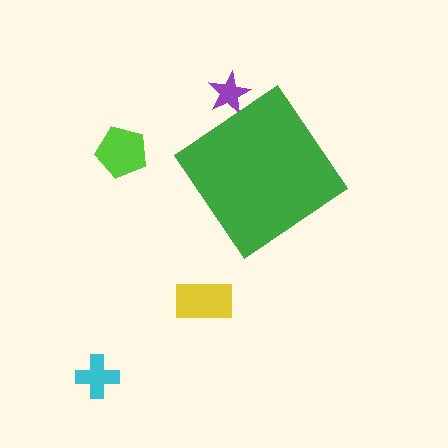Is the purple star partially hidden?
Yes, the purple star is partially hidden behind the green diamond.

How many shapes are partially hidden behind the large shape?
1 shape is partially hidden.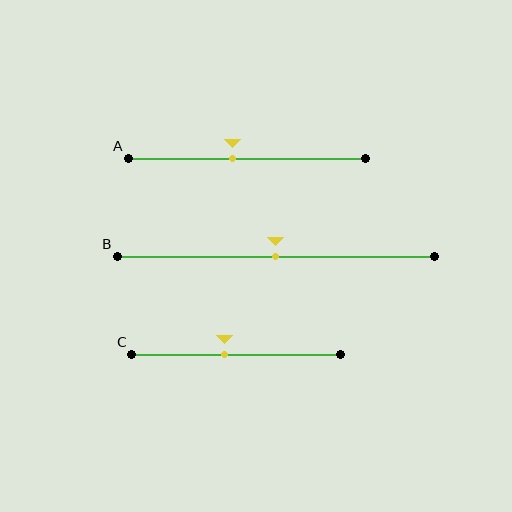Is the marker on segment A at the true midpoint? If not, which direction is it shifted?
No, the marker on segment A is shifted to the left by about 6% of the segment length.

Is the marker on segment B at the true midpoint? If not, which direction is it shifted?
Yes, the marker on segment B is at the true midpoint.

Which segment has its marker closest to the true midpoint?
Segment B has its marker closest to the true midpoint.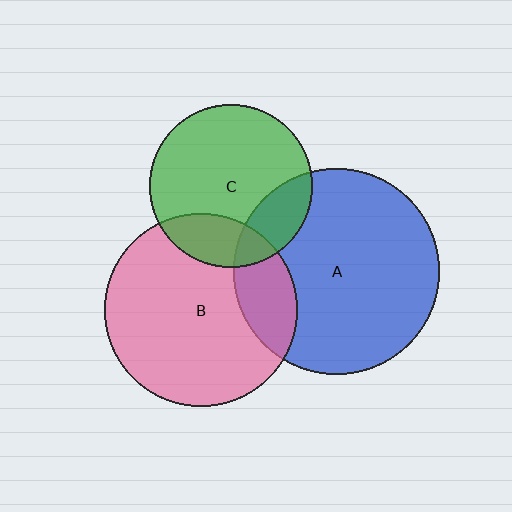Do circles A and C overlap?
Yes.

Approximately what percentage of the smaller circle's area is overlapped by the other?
Approximately 20%.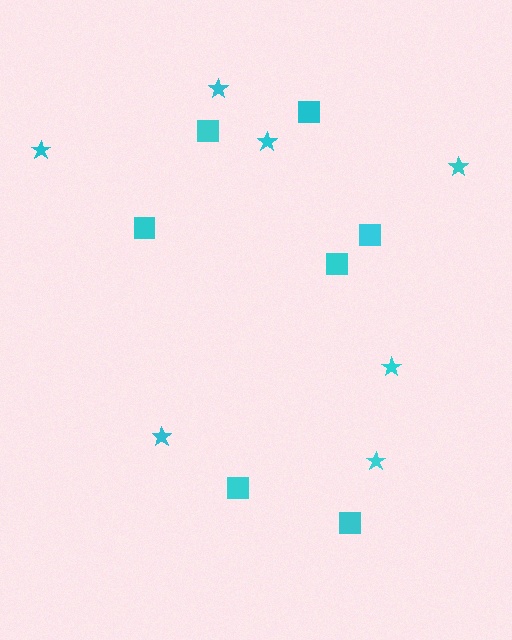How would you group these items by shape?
There are 2 groups: one group of stars (7) and one group of squares (7).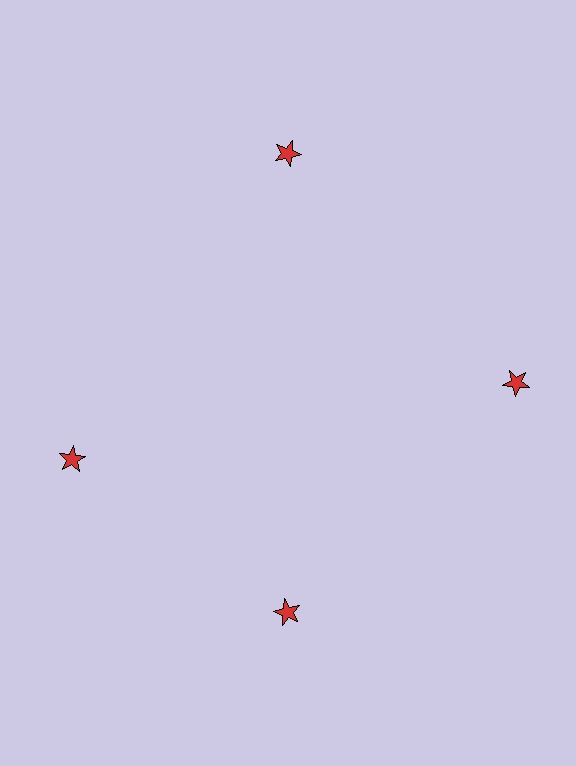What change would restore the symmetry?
The symmetry would be restored by rotating it back into even spacing with its neighbors so that all 4 stars sit at equal angles and equal distance from the center.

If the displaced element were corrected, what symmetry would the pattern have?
It would have 4-fold rotational symmetry — the pattern would map onto itself every 90 degrees.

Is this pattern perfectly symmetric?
No. The 4 red stars are arranged in a ring, but one element near the 9 o'clock position is rotated out of alignment along the ring, breaking the 4-fold rotational symmetry.